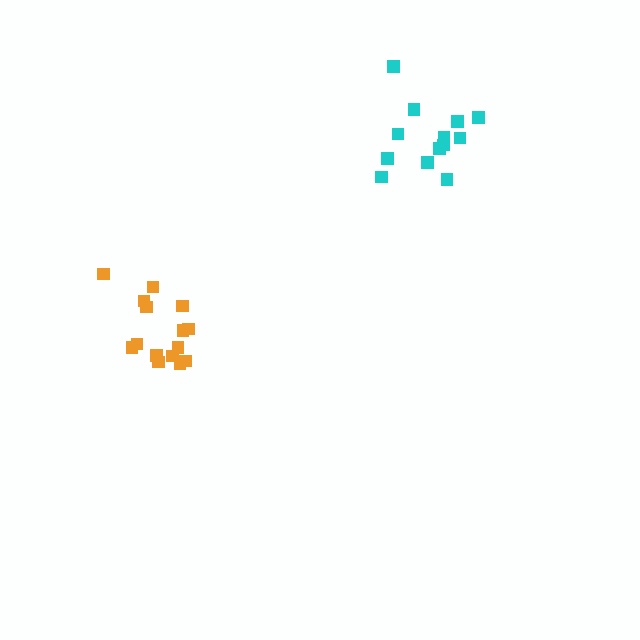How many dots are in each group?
Group 1: 15 dots, Group 2: 13 dots (28 total).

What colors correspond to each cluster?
The clusters are colored: orange, cyan.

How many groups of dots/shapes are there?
There are 2 groups.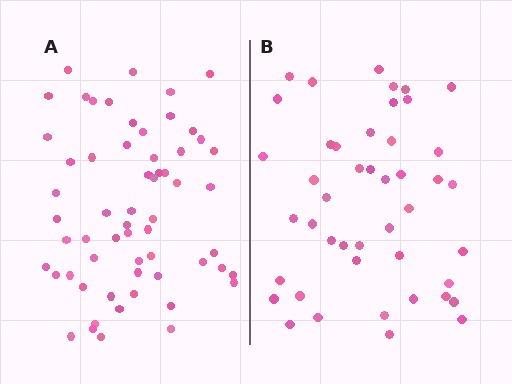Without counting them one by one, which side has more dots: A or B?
Region A (the left region) has more dots.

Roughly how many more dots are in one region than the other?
Region A has approximately 15 more dots than region B.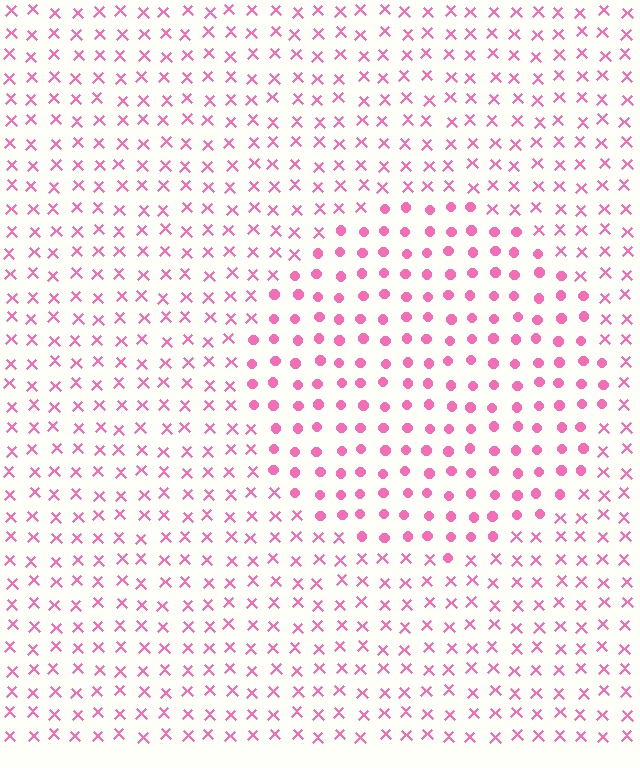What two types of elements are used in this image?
The image uses circles inside the circle region and X marks outside it.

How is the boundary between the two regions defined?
The boundary is defined by a change in element shape: circles inside vs. X marks outside. All elements share the same color and spacing.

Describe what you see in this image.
The image is filled with small pink elements arranged in a uniform grid. A circle-shaped region contains circles, while the surrounding area contains X marks. The boundary is defined purely by the change in element shape.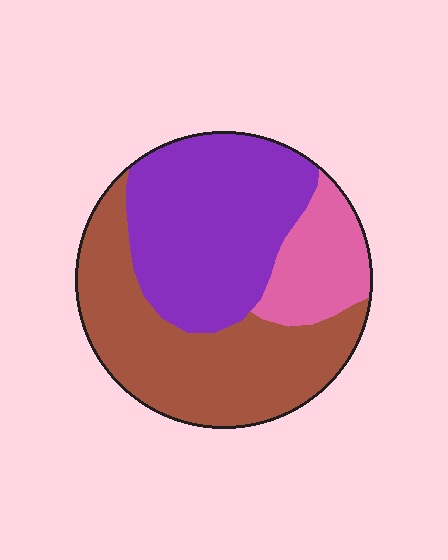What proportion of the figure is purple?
Purple covers roughly 40% of the figure.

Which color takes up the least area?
Pink, at roughly 15%.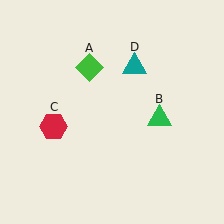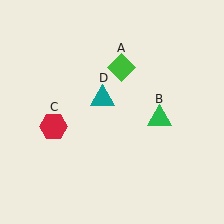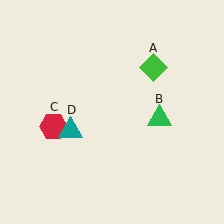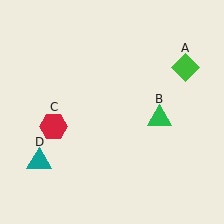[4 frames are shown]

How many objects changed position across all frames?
2 objects changed position: green diamond (object A), teal triangle (object D).